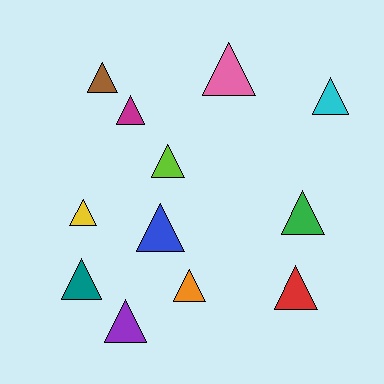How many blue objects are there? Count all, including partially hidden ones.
There is 1 blue object.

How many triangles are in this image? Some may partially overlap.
There are 12 triangles.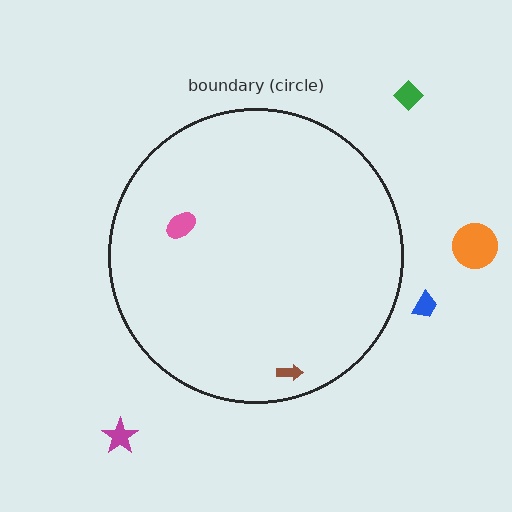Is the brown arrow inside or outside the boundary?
Inside.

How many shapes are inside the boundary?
2 inside, 4 outside.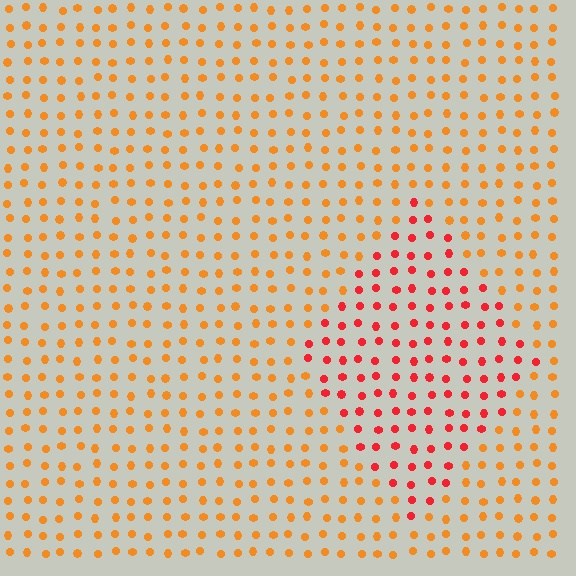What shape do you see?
I see a diamond.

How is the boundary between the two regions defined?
The boundary is defined purely by a slight shift in hue (about 34 degrees). Spacing, size, and orientation are identical on both sides.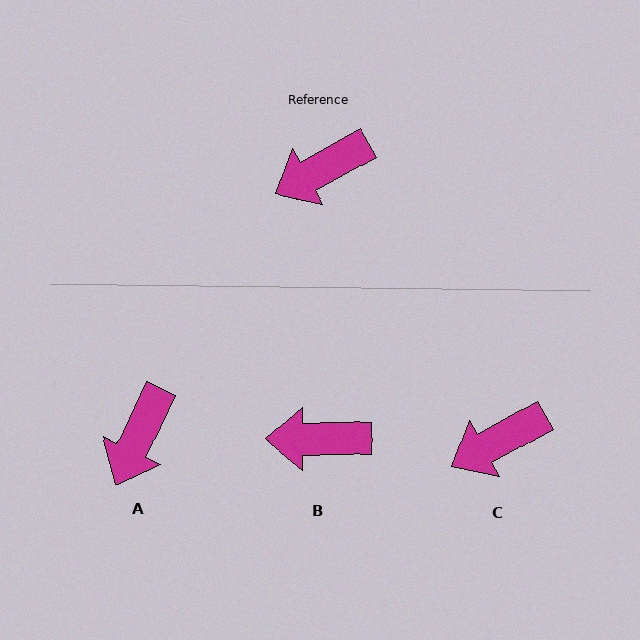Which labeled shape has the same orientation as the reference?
C.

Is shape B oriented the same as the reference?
No, it is off by about 28 degrees.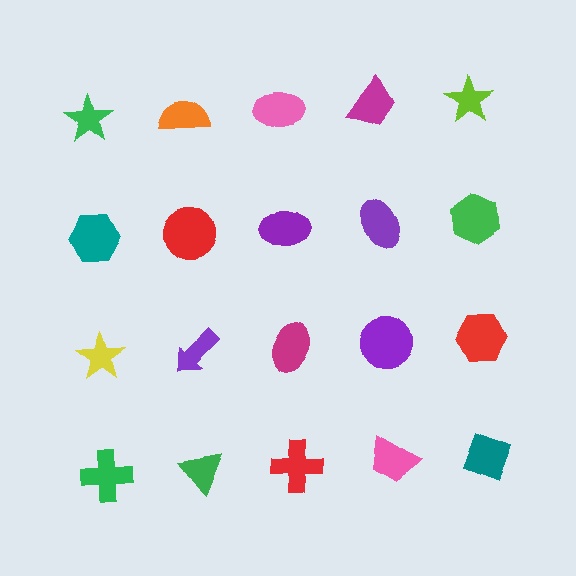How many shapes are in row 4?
5 shapes.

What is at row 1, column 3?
A pink ellipse.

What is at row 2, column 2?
A red circle.